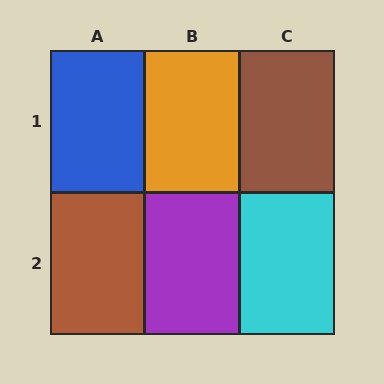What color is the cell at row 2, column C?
Cyan.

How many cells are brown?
2 cells are brown.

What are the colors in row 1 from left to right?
Blue, orange, brown.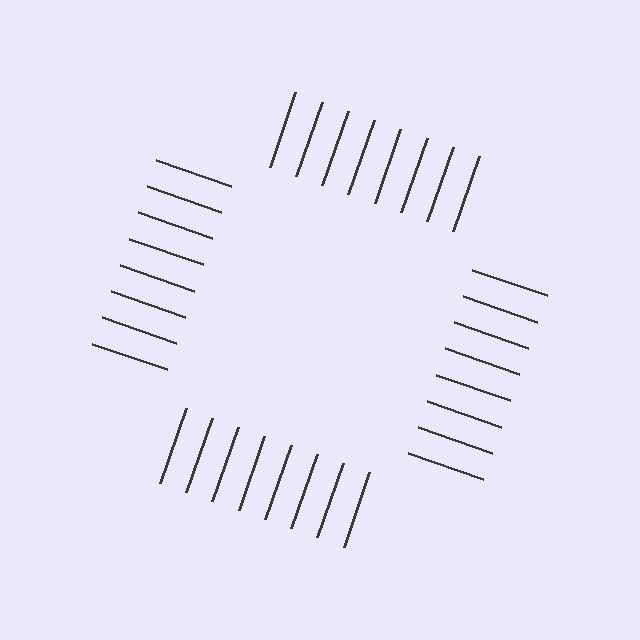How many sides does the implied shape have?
4 sides — the line-ends trace a square.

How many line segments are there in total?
32 — 8 along each of the 4 edges.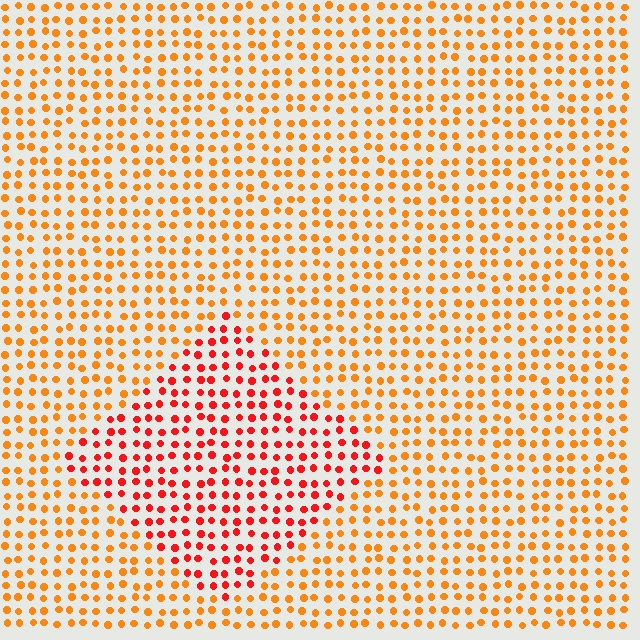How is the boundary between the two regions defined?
The boundary is defined purely by a slight shift in hue (about 32 degrees). Spacing, size, and orientation are identical on both sides.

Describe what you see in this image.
The image is filled with small orange elements in a uniform arrangement. A diamond-shaped region is visible where the elements are tinted to a slightly different hue, forming a subtle color boundary.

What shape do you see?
I see a diamond.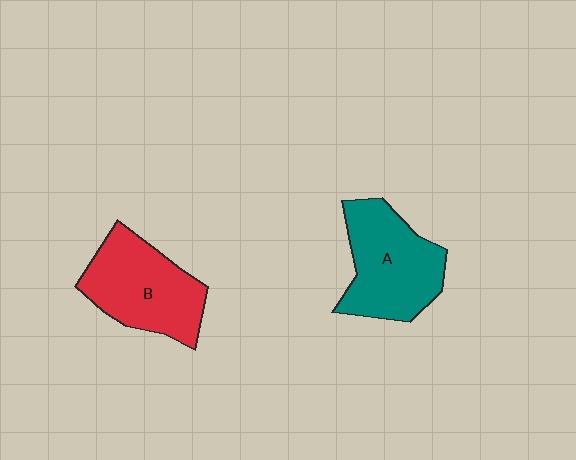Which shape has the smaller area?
Shape B (red).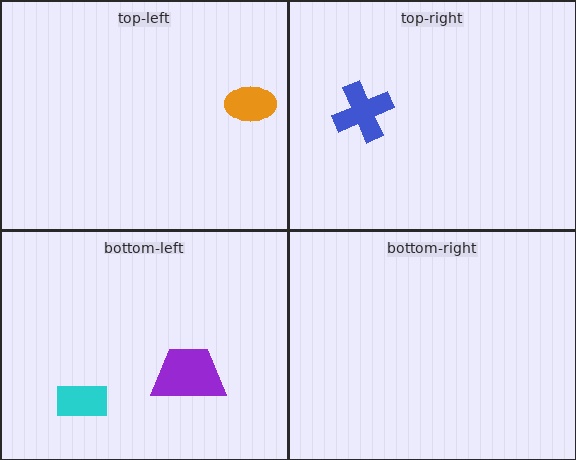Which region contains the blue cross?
The top-right region.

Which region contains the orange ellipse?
The top-left region.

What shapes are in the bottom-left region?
The purple trapezoid, the cyan rectangle.